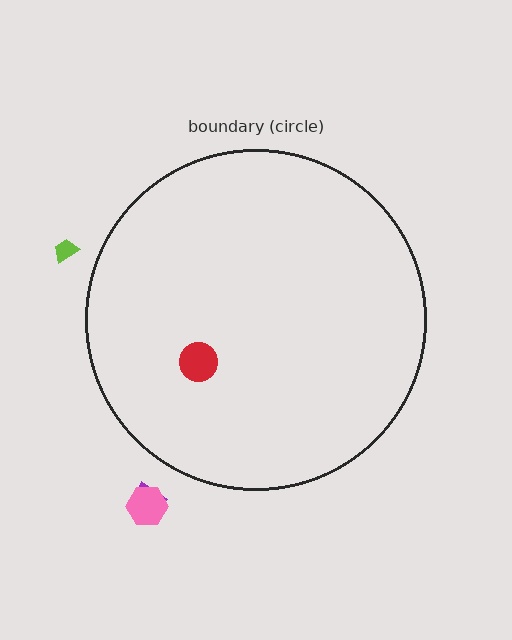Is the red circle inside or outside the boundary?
Inside.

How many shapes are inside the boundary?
1 inside, 3 outside.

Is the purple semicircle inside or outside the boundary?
Outside.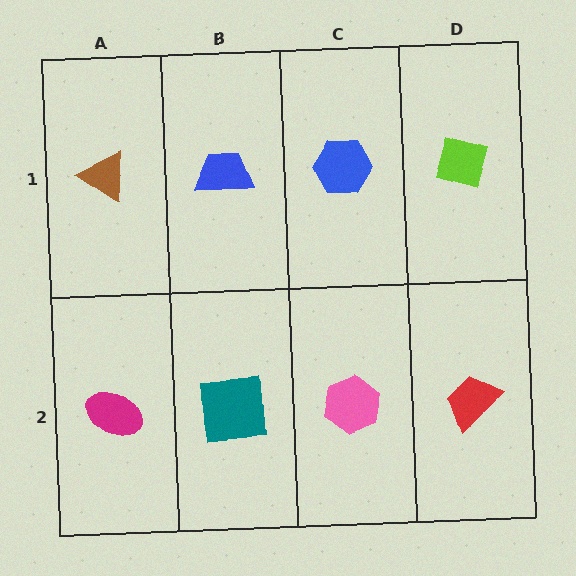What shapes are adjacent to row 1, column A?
A magenta ellipse (row 2, column A), a blue trapezoid (row 1, column B).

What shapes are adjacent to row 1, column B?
A teal square (row 2, column B), a brown triangle (row 1, column A), a blue hexagon (row 1, column C).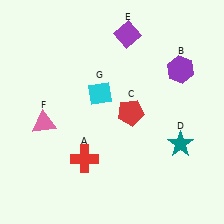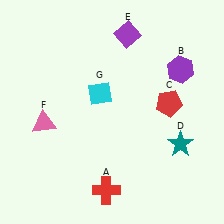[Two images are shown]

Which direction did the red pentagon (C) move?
The red pentagon (C) moved right.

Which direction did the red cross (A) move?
The red cross (A) moved down.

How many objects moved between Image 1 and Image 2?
2 objects moved between the two images.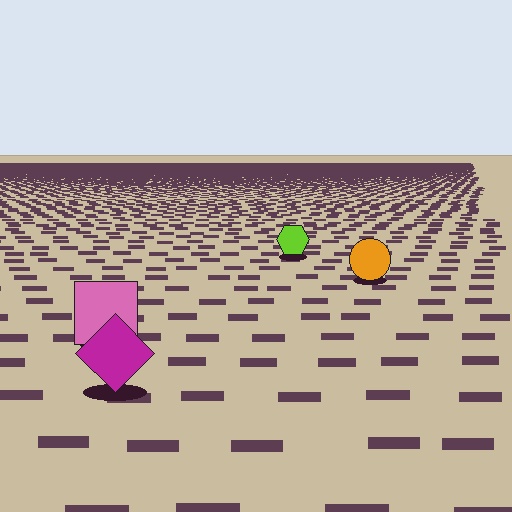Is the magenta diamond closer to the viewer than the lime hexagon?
Yes. The magenta diamond is closer — you can tell from the texture gradient: the ground texture is coarser near it.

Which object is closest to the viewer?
The magenta diamond is closest. The texture marks near it are larger and more spread out.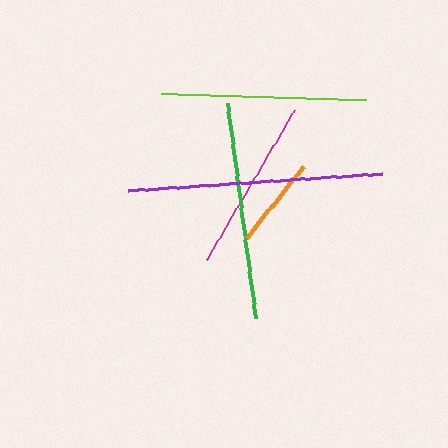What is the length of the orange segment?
The orange segment is approximately 91 pixels long.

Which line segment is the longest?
The purple line is the longest at approximately 254 pixels.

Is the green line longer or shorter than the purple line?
The purple line is longer than the green line.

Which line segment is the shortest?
The orange line is the shortest at approximately 91 pixels.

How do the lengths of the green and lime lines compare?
The green and lime lines are approximately the same length.